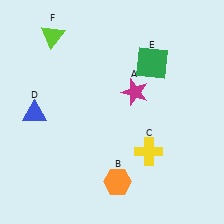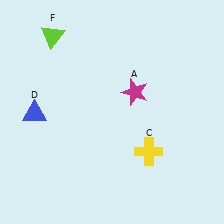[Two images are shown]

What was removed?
The orange hexagon (B), the green square (E) were removed in Image 2.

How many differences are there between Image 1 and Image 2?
There are 2 differences between the two images.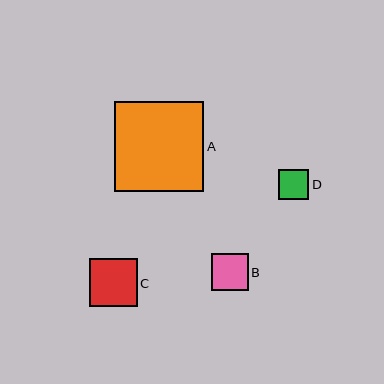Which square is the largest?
Square A is the largest with a size of approximately 89 pixels.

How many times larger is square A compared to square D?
Square A is approximately 3.0 times the size of square D.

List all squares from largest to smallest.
From largest to smallest: A, C, B, D.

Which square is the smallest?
Square D is the smallest with a size of approximately 30 pixels.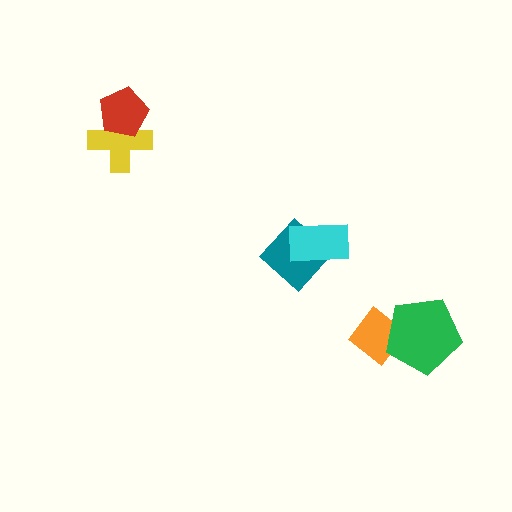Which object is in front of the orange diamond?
The green pentagon is in front of the orange diamond.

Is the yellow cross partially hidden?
Yes, it is partially covered by another shape.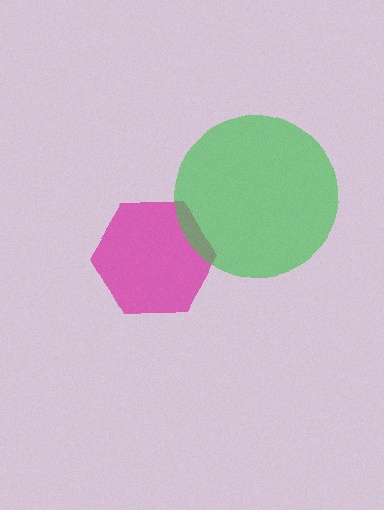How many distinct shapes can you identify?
There are 2 distinct shapes: a magenta hexagon, a green circle.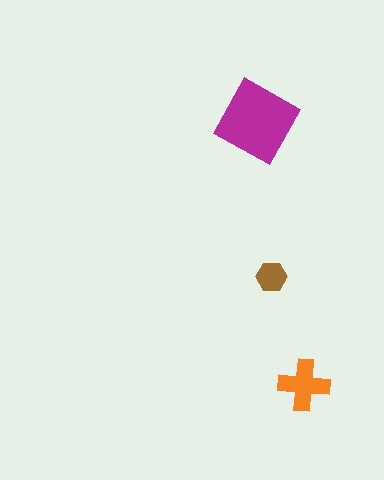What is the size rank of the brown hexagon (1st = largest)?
3rd.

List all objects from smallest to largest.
The brown hexagon, the orange cross, the magenta square.